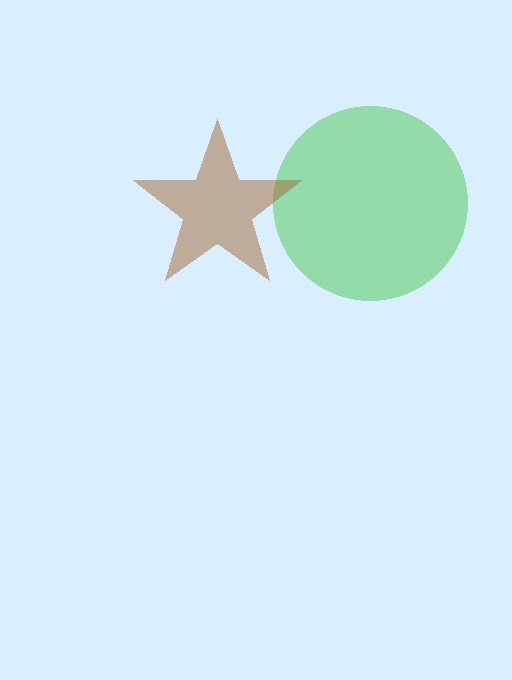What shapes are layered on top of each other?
The layered shapes are: a green circle, a brown star.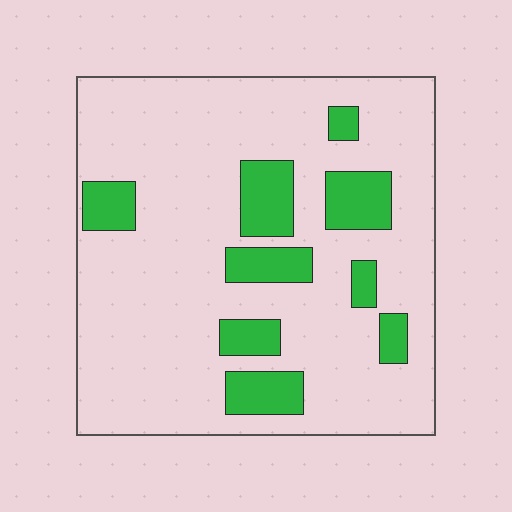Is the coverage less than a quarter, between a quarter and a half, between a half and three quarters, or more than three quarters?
Less than a quarter.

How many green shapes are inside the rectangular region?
9.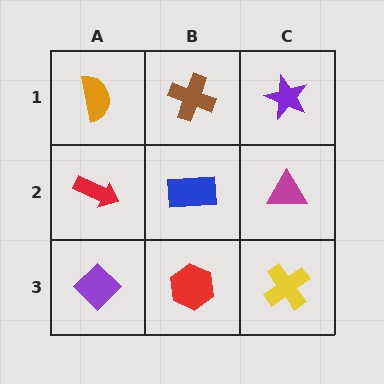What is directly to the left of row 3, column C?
A red hexagon.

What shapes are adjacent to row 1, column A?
A red arrow (row 2, column A), a brown cross (row 1, column B).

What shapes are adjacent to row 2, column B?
A brown cross (row 1, column B), a red hexagon (row 3, column B), a red arrow (row 2, column A), a magenta triangle (row 2, column C).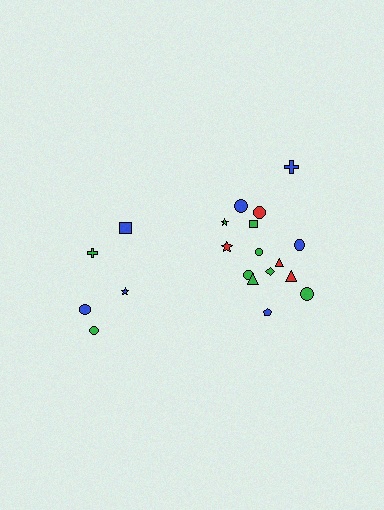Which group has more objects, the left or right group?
The right group.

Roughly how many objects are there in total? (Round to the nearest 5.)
Roughly 20 objects in total.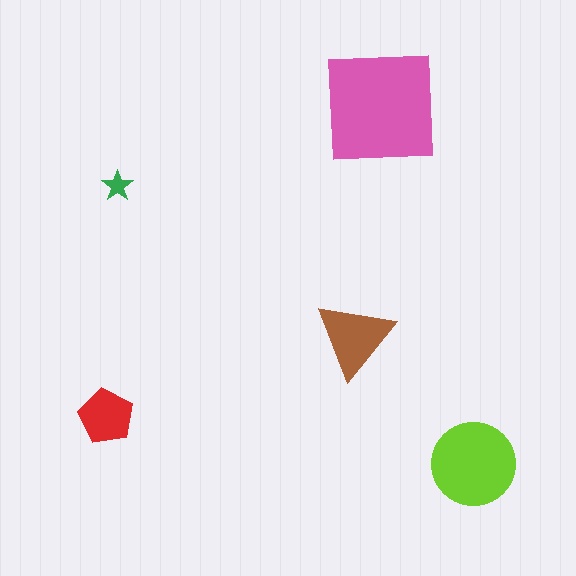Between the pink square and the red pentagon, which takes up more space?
The pink square.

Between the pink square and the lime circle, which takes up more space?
The pink square.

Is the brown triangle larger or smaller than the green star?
Larger.